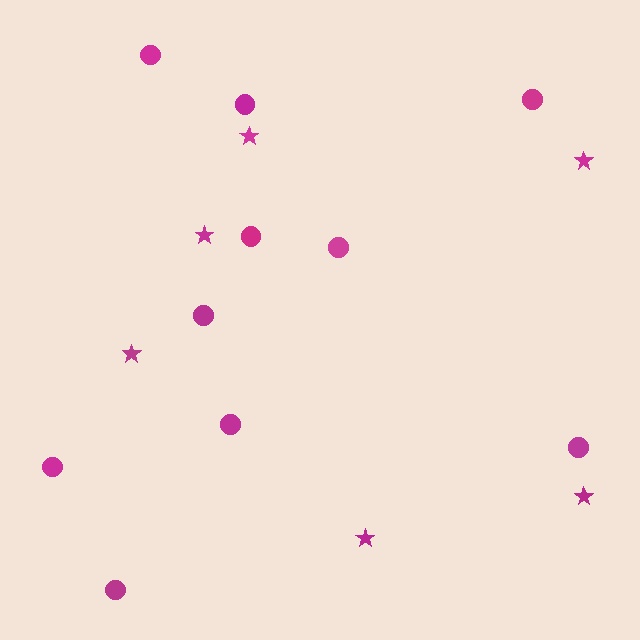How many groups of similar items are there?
There are 2 groups: one group of stars (6) and one group of circles (10).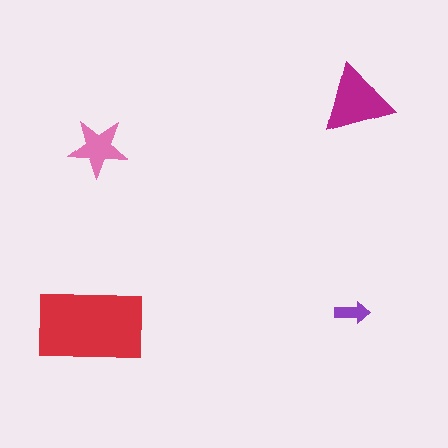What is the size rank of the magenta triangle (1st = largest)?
2nd.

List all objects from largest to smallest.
The red rectangle, the magenta triangle, the pink star, the purple arrow.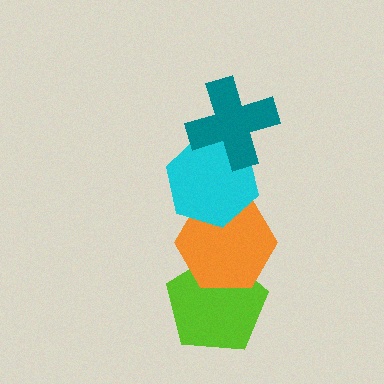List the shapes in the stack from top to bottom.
From top to bottom: the teal cross, the cyan hexagon, the orange hexagon, the lime pentagon.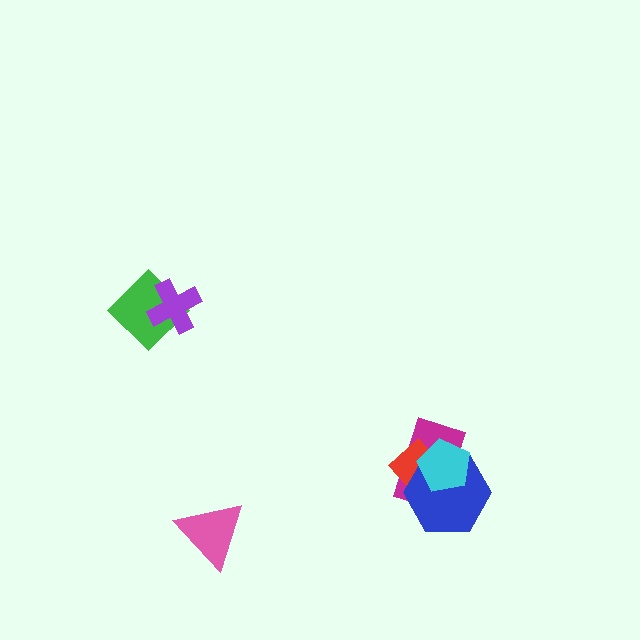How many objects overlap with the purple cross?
1 object overlaps with the purple cross.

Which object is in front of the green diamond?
The purple cross is in front of the green diamond.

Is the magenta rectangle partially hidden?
Yes, it is partially covered by another shape.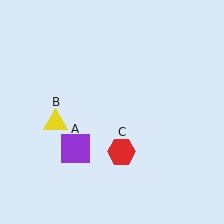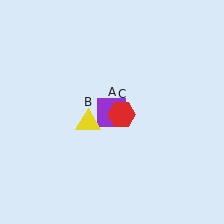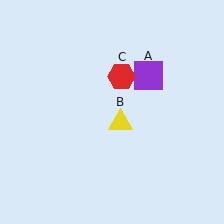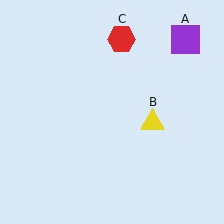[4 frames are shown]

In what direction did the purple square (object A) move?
The purple square (object A) moved up and to the right.